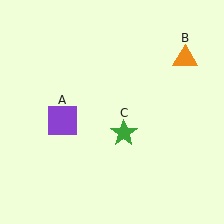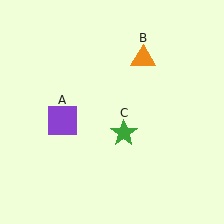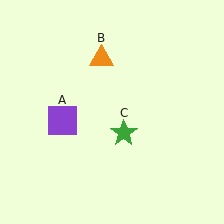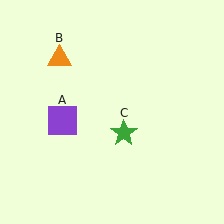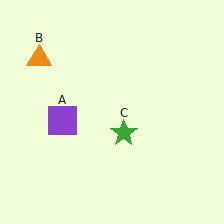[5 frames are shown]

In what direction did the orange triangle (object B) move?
The orange triangle (object B) moved left.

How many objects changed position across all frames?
1 object changed position: orange triangle (object B).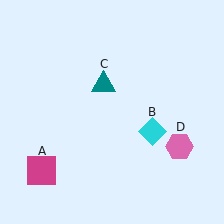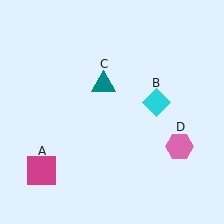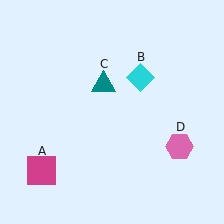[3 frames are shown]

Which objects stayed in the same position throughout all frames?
Magenta square (object A) and teal triangle (object C) and pink hexagon (object D) remained stationary.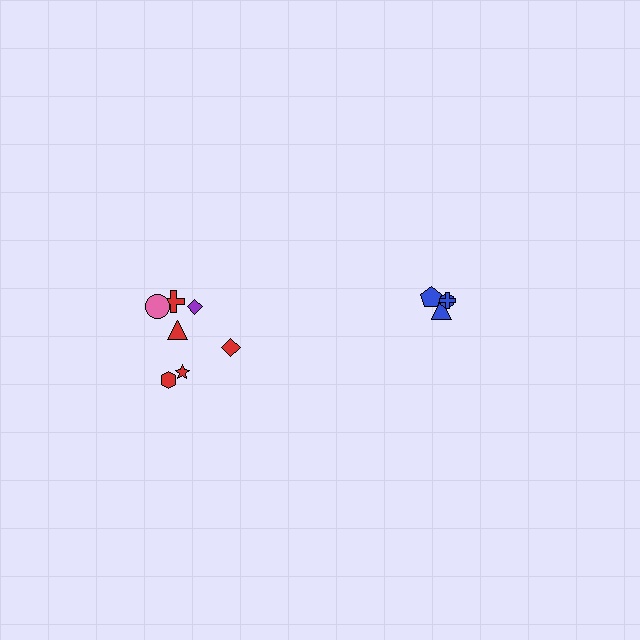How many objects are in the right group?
There are 4 objects.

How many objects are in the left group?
There are 7 objects.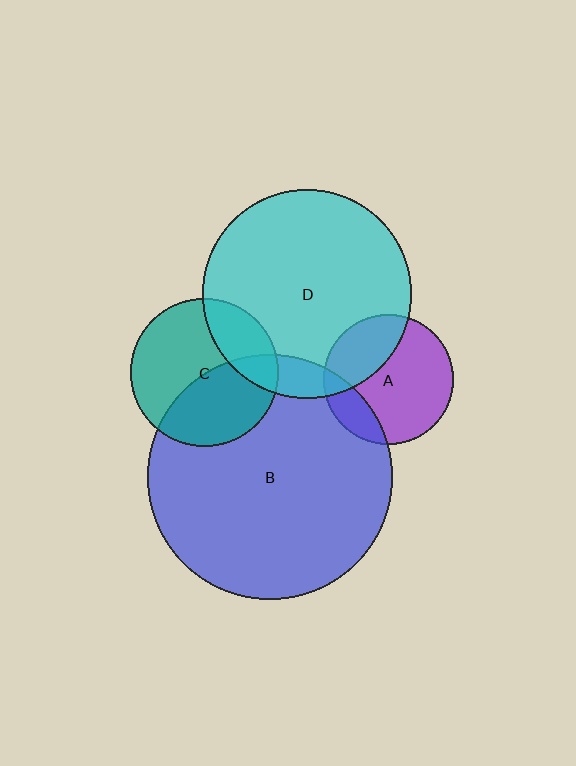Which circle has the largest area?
Circle B (blue).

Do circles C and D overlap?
Yes.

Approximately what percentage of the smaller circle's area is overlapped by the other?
Approximately 25%.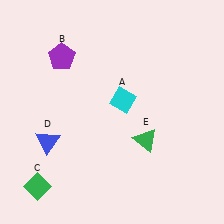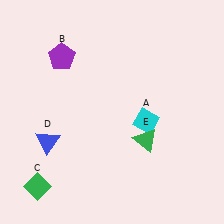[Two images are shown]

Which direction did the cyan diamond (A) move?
The cyan diamond (A) moved right.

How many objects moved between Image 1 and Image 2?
1 object moved between the two images.